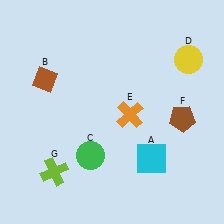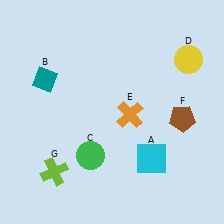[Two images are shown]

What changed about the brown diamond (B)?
In Image 1, B is brown. In Image 2, it changed to teal.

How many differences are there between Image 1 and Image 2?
There is 1 difference between the two images.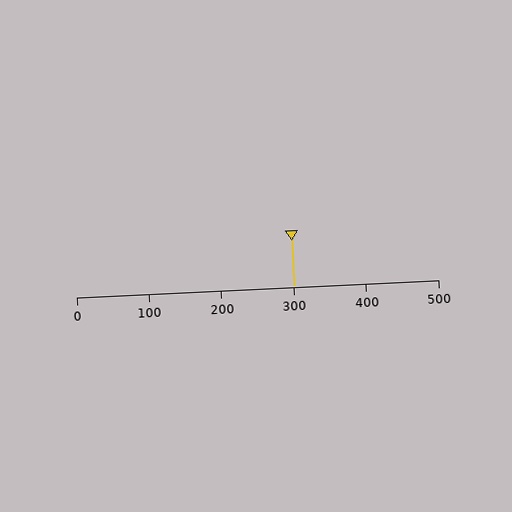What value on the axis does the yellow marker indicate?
The marker indicates approximately 300.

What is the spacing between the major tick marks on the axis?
The major ticks are spaced 100 apart.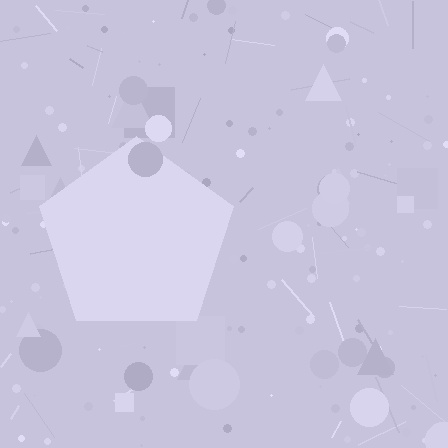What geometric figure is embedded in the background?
A pentagon is embedded in the background.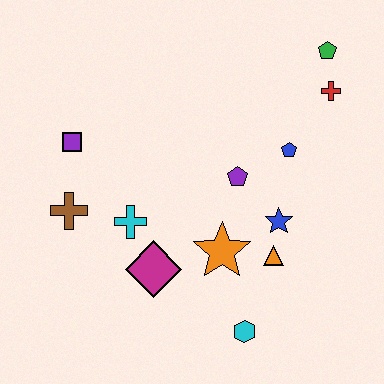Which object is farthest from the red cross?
The brown cross is farthest from the red cross.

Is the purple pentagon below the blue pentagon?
Yes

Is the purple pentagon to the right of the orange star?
Yes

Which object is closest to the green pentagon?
The red cross is closest to the green pentagon.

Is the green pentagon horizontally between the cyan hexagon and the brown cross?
No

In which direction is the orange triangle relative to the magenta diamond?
The orange triangle is to the right of the magenta diamond.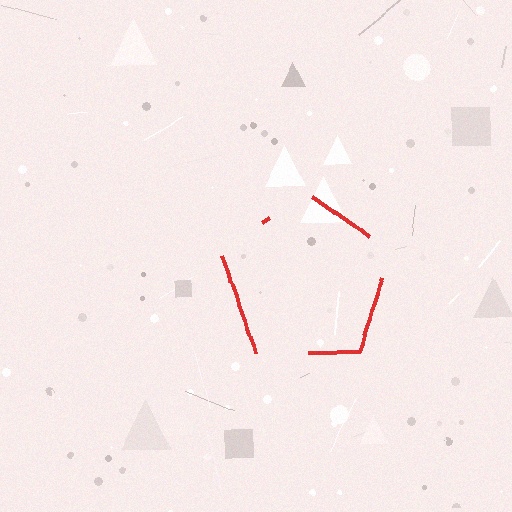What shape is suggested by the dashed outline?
The dashed outline suggests a pentagon.